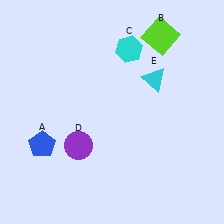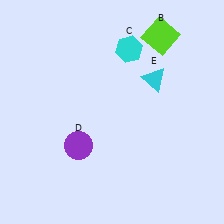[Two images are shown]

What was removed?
The blue pentagon (A) was removed in Image 2.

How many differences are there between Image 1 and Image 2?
There is 1 difference between the two images.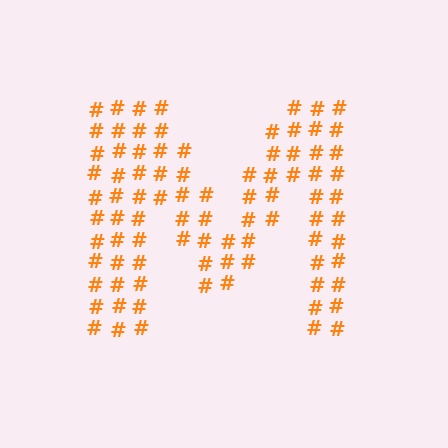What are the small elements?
The small elements are hash symbols.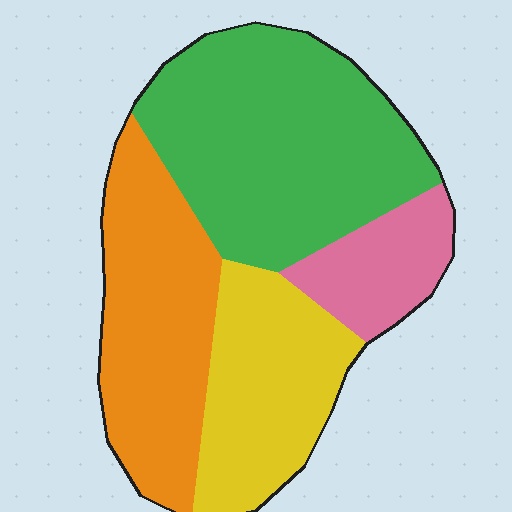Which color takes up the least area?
Pink, at roughly 10%.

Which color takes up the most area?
Green, at roughly 40%.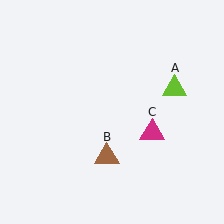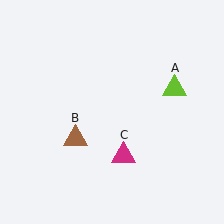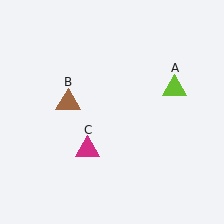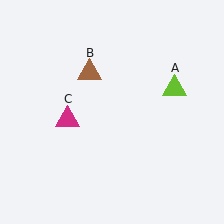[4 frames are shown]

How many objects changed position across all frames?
2 objects changed position: brown triangle (object B), magenta triangle (object C).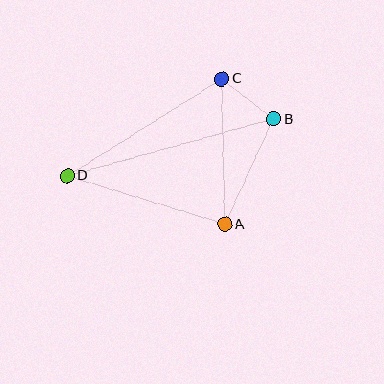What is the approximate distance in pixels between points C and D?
The distance between C and D is approximately 182 pixels.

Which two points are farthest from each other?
Points B and D are farthest from each other.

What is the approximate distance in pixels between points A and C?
The distance between A and C is approximately 145 pixels.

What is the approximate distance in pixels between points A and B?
The distance between A and B is approximately 116 pixels.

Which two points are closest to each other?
Points B and C are closest to each other.